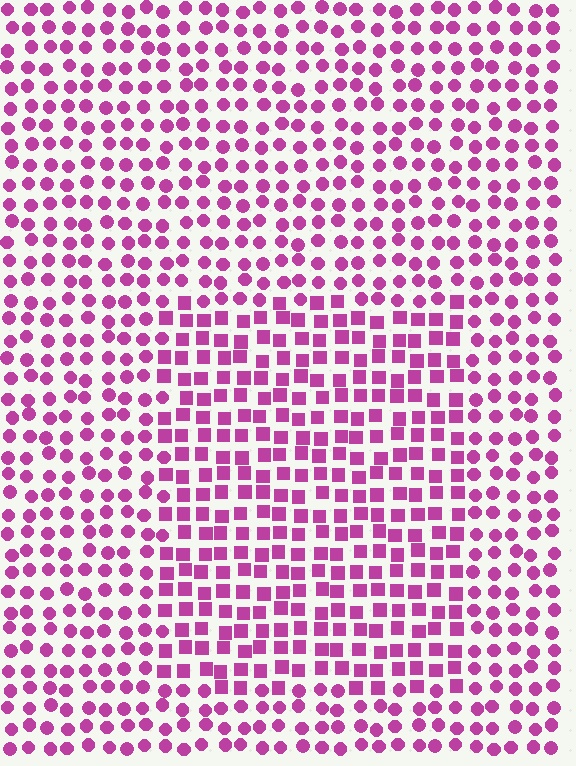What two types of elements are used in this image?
The image uses squares inside the rectangle region and circles outside it.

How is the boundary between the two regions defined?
The boundary is defined by a change in element shape: squares inside vs. circles outside. All elements share the same color and spacing.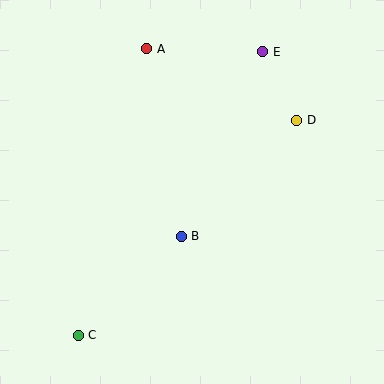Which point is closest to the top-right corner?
Point E is closest to the top-right corner.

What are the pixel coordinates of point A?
Point A is at (147, 49).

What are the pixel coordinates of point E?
Point E is at (263, 52).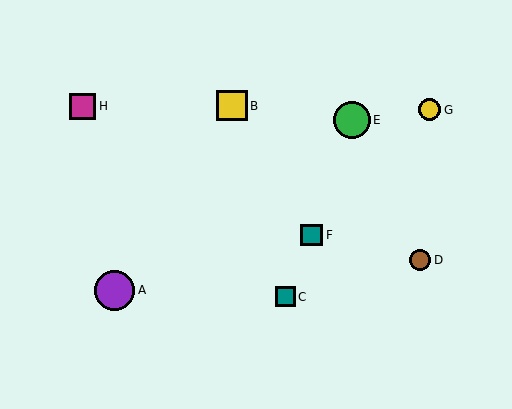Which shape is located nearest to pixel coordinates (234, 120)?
The yellow square (labeled B) at (232, 106) is nearest to that location.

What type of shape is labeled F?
Shape F is a teal square.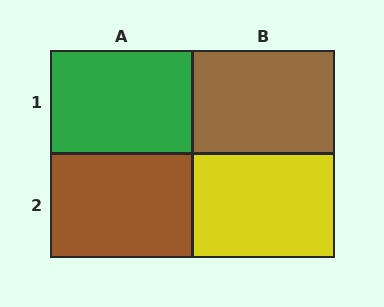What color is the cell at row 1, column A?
Green.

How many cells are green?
1 cell is green.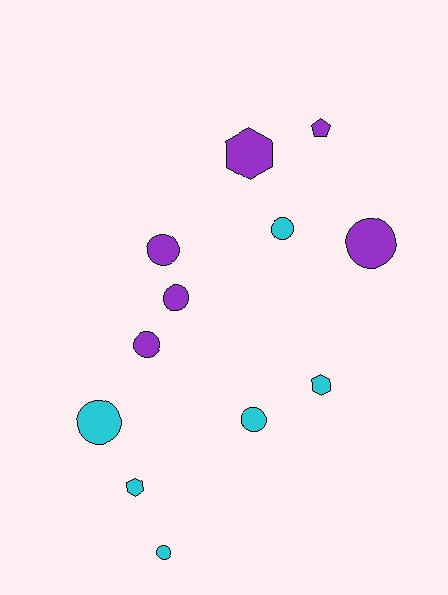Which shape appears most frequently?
Circle, with 8 objects.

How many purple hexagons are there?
There is 1 purple hexagon.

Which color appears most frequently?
Cyan, with 6 objects.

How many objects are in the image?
There are 12 objects.